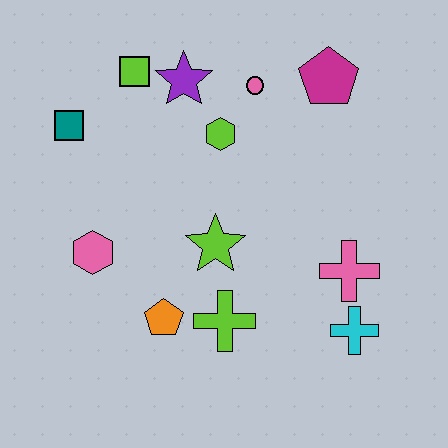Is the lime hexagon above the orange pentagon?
Yes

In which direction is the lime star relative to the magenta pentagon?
The lime star is below the magenta pentagon.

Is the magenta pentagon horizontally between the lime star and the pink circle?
No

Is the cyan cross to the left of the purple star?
No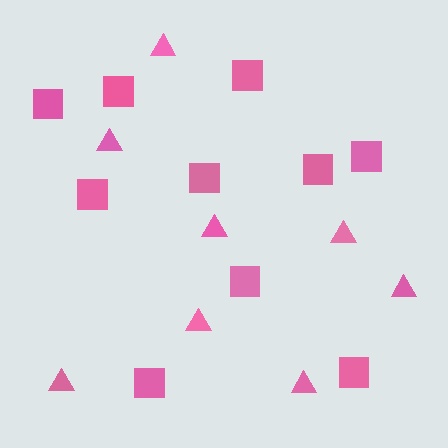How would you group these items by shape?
There are 2 groups: one group of squares (10) and one group of triangles (8).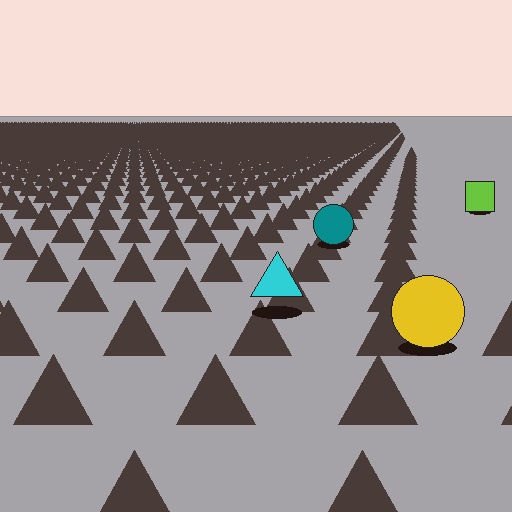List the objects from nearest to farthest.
From nearest to farthest: the yellow circle, the cyan triangle, the teal circle, the lime square.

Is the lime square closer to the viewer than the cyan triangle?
No. The cyan triangle is closer — you can tell from the texture gradient: the ground texture is coarser near it.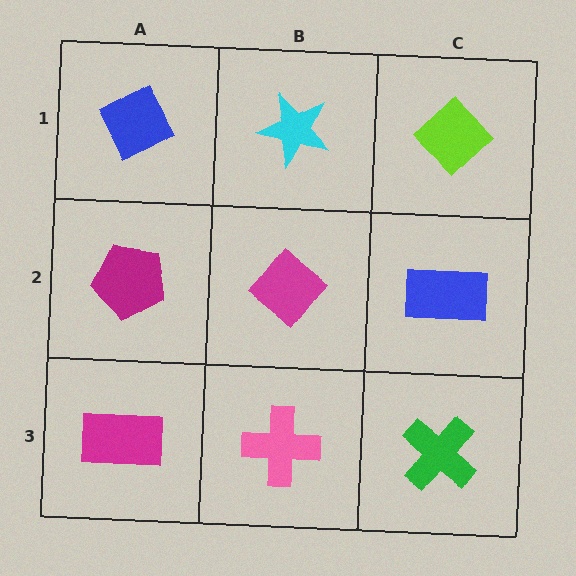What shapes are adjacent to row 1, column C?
A blue rectangle (row 2, column C), a cyan star (row 1, column B).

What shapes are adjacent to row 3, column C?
A blue rectangle (row 2, column C), a pink cross (row 3, column B).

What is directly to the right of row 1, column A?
A cyan star.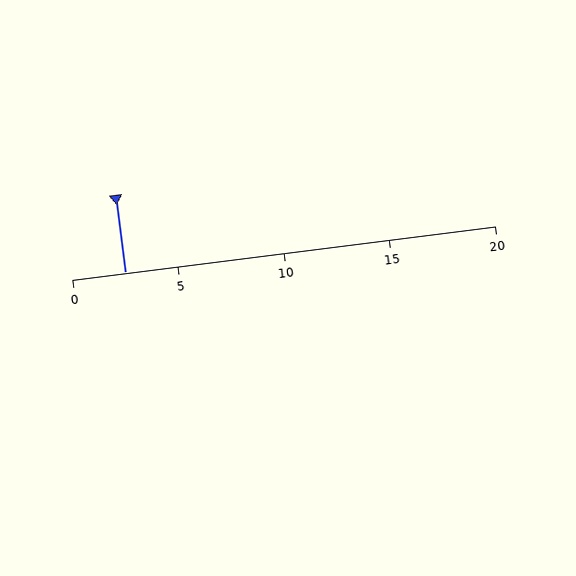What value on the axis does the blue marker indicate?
The marker indicates approximately 2.5.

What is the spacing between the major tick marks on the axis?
The major ticks are spaced 5 apart.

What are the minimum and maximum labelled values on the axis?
The axis runs from 0 to 20.